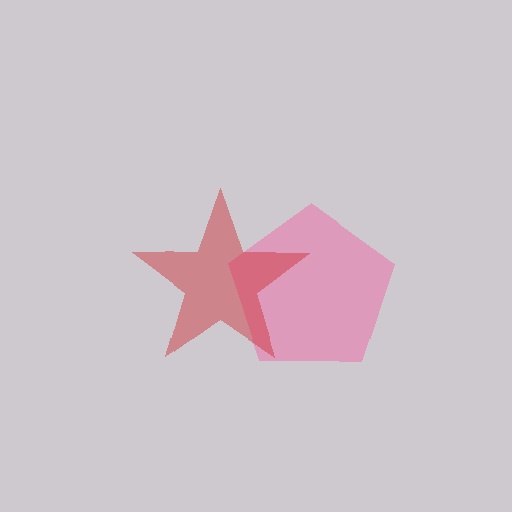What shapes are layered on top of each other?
The layered shapes are: a pink pentagon, a red star.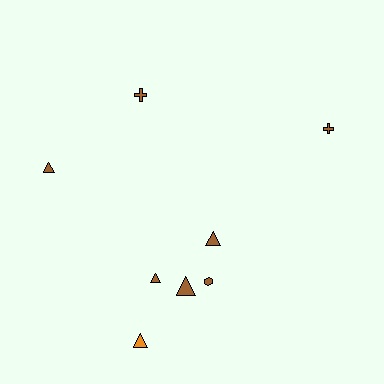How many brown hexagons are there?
There is 1 brown hexagon.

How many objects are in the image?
There are 8 objects.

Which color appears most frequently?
Brown, with 7 objects.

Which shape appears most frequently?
Triangle, with 5 objects.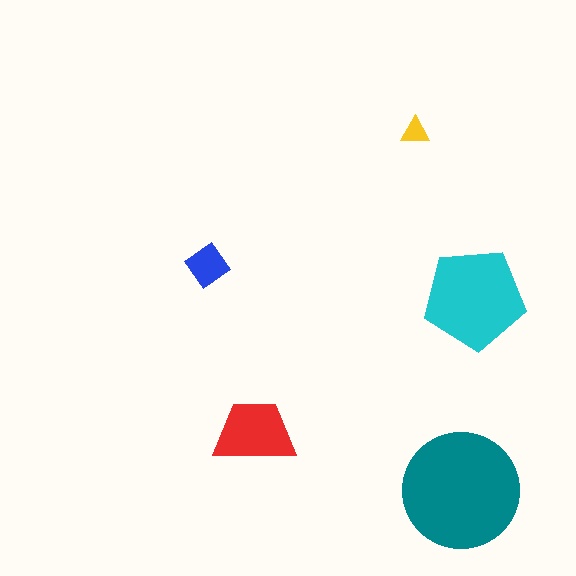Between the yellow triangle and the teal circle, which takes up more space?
The teal circle.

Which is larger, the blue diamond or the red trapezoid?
The red trapezoid.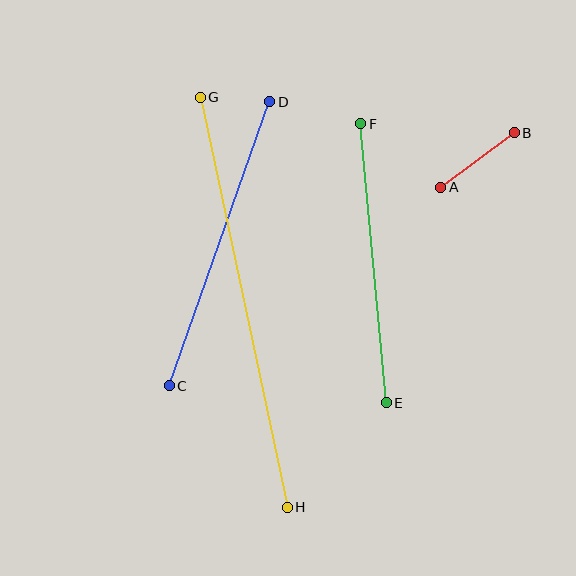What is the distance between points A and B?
The distance is approximately 91 pixels.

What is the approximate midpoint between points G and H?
The midpoint is at approximately (244, 302) pixels.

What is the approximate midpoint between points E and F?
The midpoint is at approximately (373, 263) pixels.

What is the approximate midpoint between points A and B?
The midpoint is at approximately (478, 160) pixels.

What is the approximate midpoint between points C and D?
The midpoint is at approximately (219, 244) pixels.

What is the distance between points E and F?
The distance is approximately 280 pixels.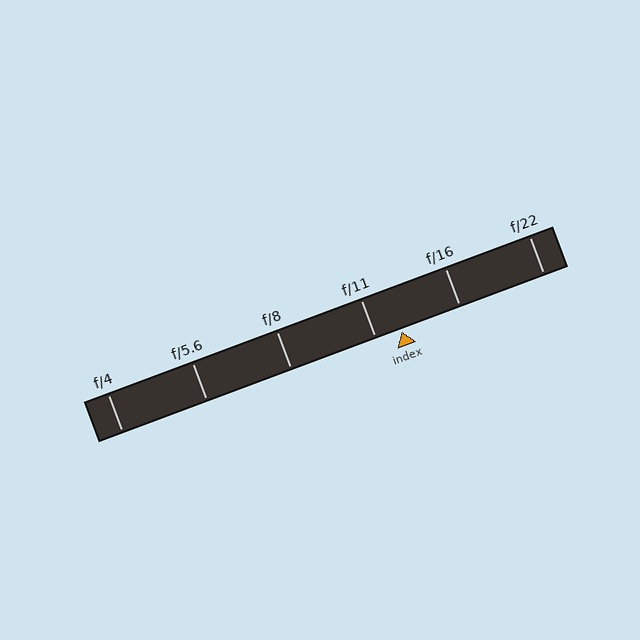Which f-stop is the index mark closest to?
The index mark is closest to f/11.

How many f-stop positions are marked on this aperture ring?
There are 6 f-stop positions marked.